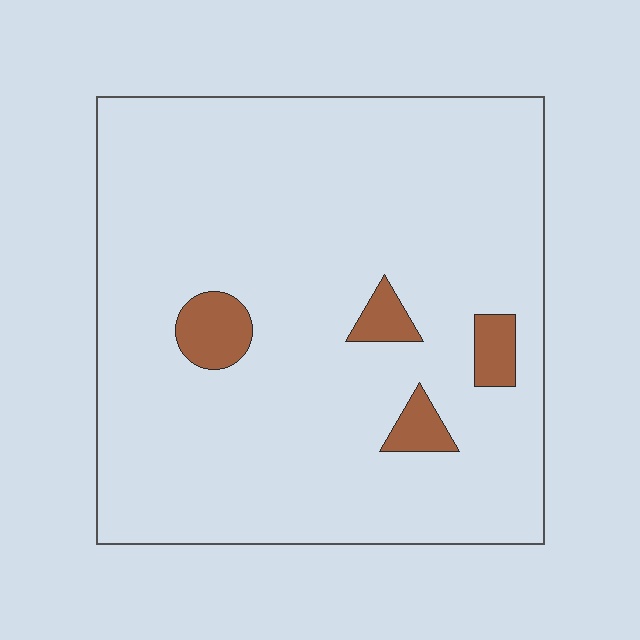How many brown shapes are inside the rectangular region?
4.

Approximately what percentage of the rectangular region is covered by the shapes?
Approximately 5%.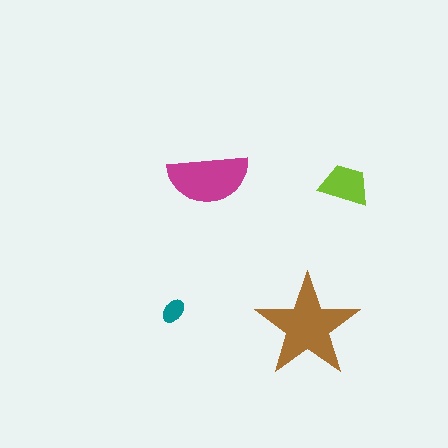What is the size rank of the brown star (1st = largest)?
1st.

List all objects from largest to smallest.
The brown star, the magenta semicircle, the lime trapezoid, the teal ellipse.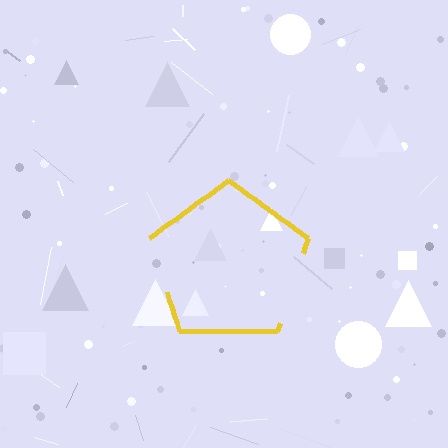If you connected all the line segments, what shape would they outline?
They would outline a pentagon.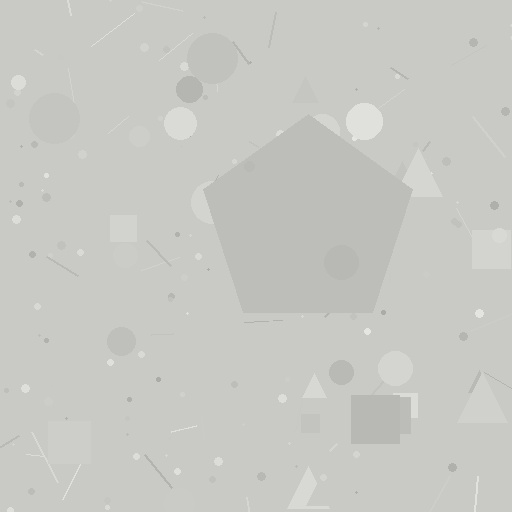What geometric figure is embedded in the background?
A pentagon is embedded in the background.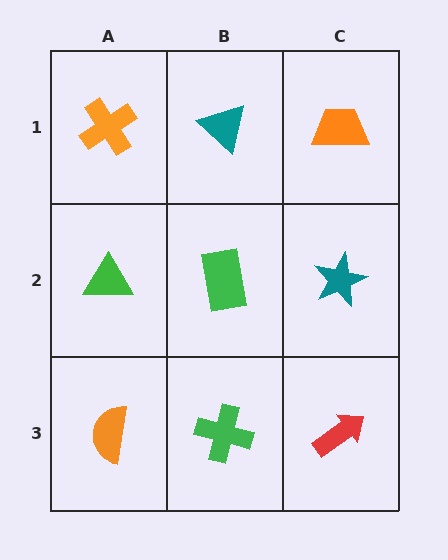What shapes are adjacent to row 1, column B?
A green rectangle (row 2, column B), an orange cross (row 1, column A), an orange trapezoid (row 1, column C).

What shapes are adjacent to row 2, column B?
A teal triangle (row 1, column B), a green cross (row 3, column B), a green triangle (row 2, column A), a teal star (row 2, column C).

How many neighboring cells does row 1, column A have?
2.